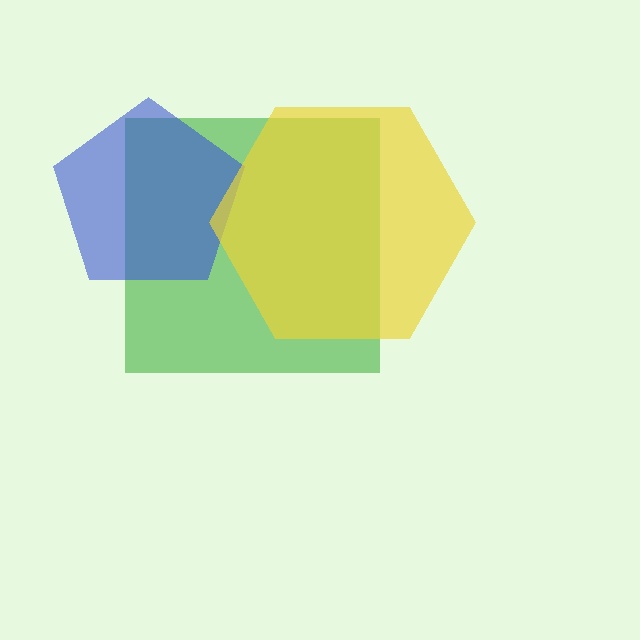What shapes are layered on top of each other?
The layered shapes are: a green square, a blue pentagon, a yellow hexagon.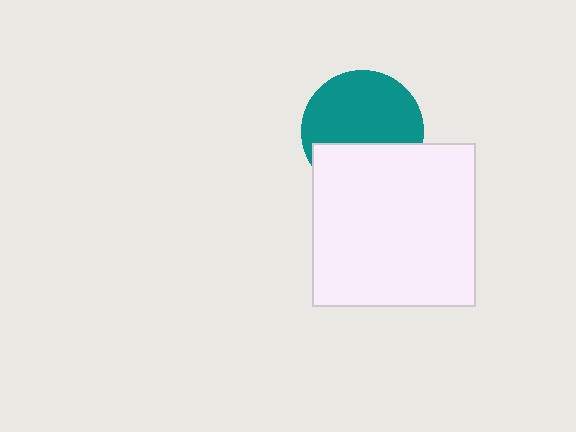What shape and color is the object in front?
The object in front is a white square.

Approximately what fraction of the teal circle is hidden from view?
Roughly 37% of the teal circle is hidden behind the white square.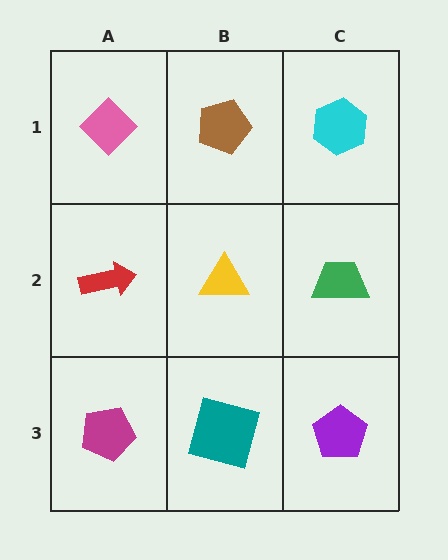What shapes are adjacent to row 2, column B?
A brown pentagon (row 1, column B), a teal square (row 3, column B), a red arrow (row 2, column A), a green trapezoid (row 2, column C).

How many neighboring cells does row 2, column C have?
3.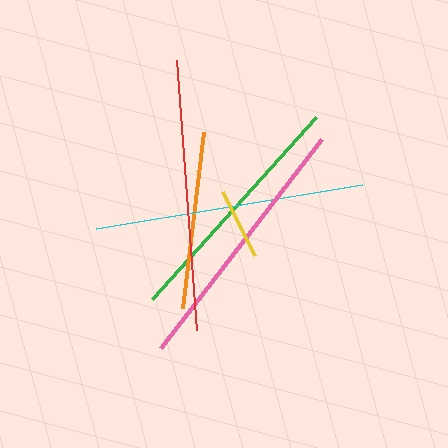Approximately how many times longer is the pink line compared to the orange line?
The pink line is approximately 1.5 times the length of the orange line.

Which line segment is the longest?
The red line is the longest at approximately 272 pixels.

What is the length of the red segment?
The red segment is approximately 272 pixels long.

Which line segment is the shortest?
The yellow line is the shortest at approximately 71 pixels.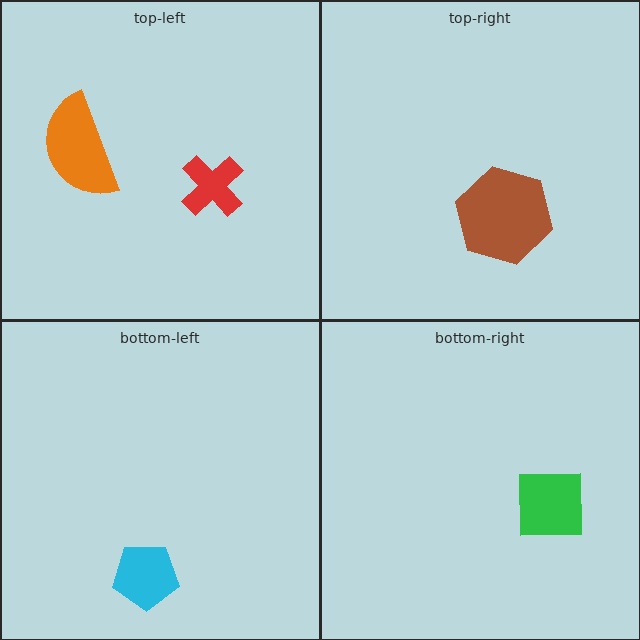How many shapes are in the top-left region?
2.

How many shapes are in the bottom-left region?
1.